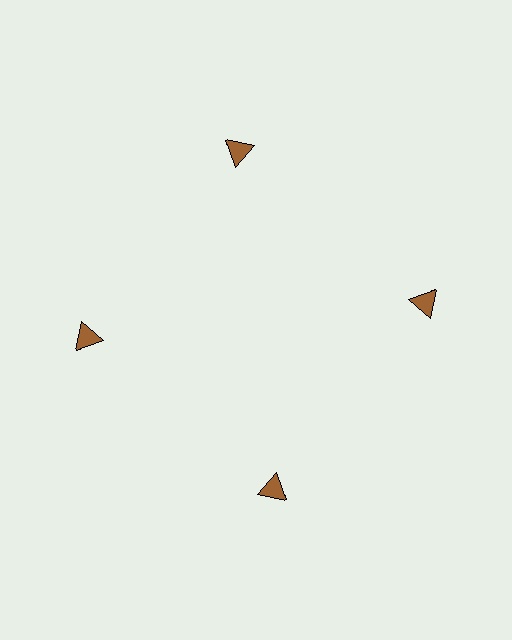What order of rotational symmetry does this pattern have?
This pattern has 4-fold rotational symmetry.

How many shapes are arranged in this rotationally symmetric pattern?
There are 4 shapes, arranged in 4 groups of 1.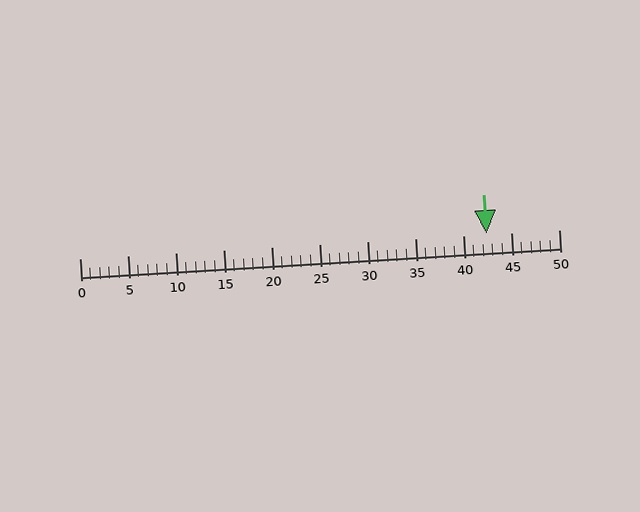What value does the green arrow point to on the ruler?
The green arrow points to approximately 42.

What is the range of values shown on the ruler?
The ruler shows values from 0 to 50.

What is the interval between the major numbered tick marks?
The major tick marks are spaced 5 units apart.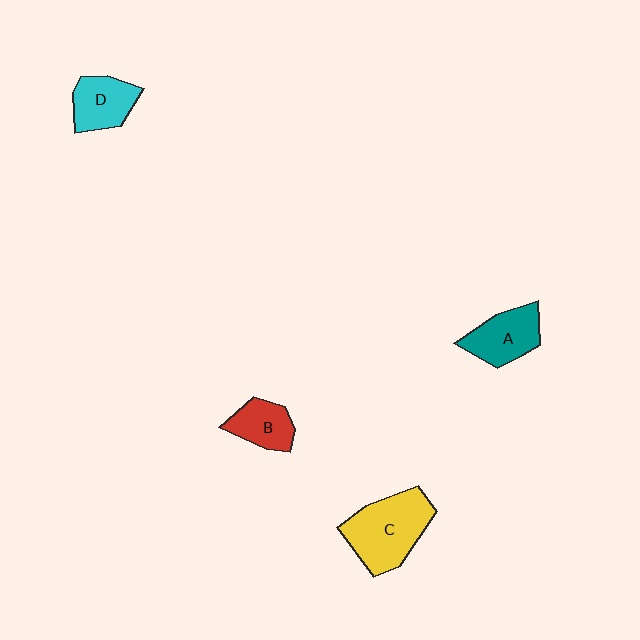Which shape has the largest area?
Shape C (yellow).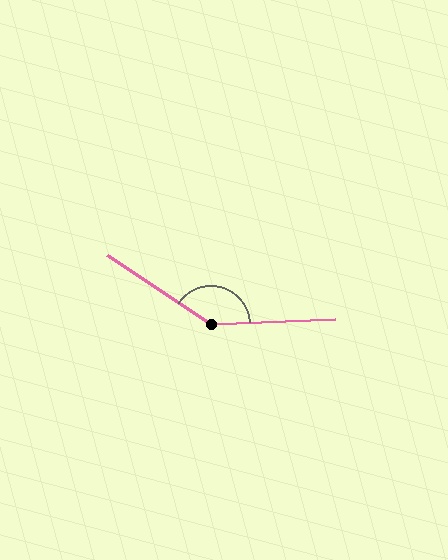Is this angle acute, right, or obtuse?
It is obtuse.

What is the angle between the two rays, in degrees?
Approximately 144 degrees.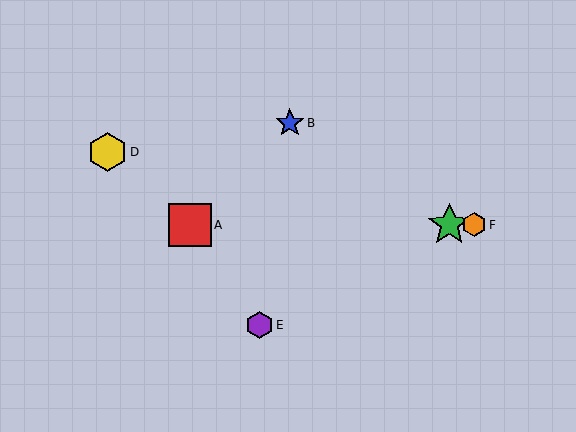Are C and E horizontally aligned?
No, C is at y≈225 and E is at y≈325.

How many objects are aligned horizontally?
3 objects (A, C, F) are aligned horizontally.